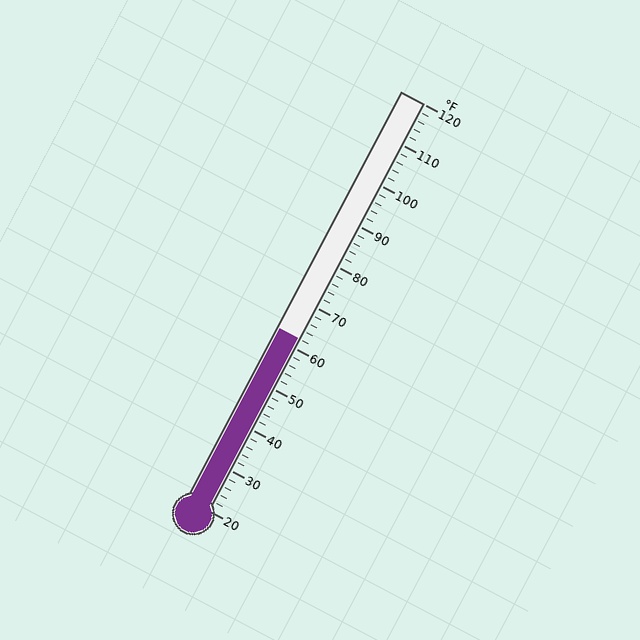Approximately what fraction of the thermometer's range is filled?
The thermometer is filled to approximately 40% of its range.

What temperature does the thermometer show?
The thermometer shows approximately 62°F.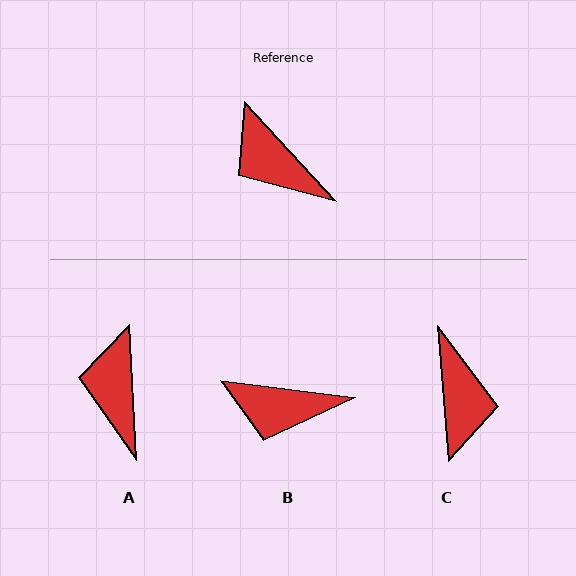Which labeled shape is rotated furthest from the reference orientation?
C, about 142 degrees away.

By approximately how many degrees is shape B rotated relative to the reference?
Approximately 40 degrees counter-clockwise.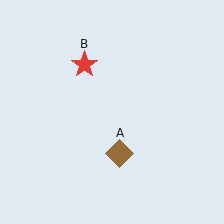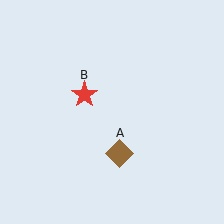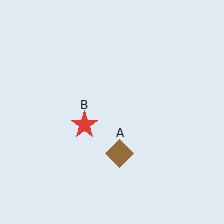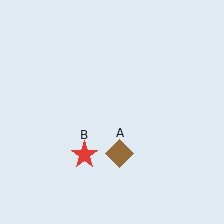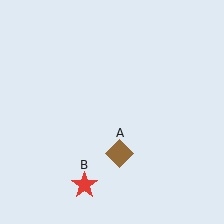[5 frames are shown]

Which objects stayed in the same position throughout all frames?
Brown diamond (object A) remained stationary.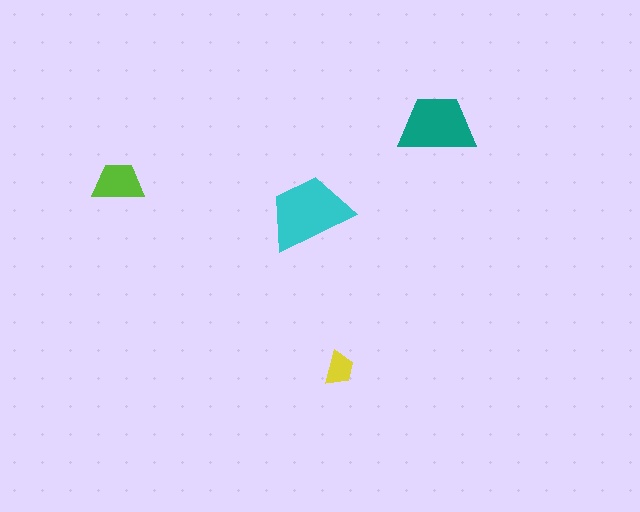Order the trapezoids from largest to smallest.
the cyan one, the teal one, the lime one, the yellow one.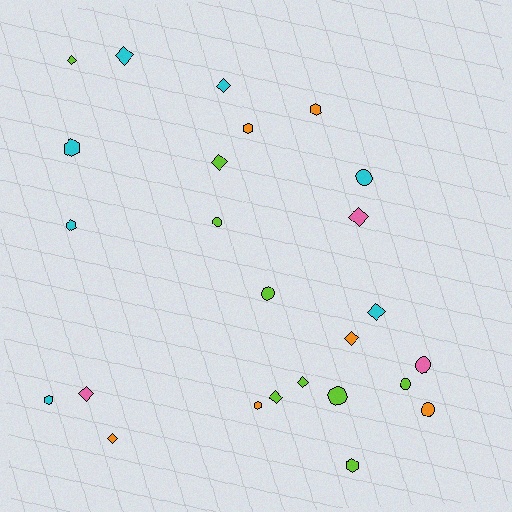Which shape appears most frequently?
Diamond, with 11 objects.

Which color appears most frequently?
Lime, with 9 objects.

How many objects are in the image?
There are 25 objects.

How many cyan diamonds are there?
There are 3 cyan diamonds.